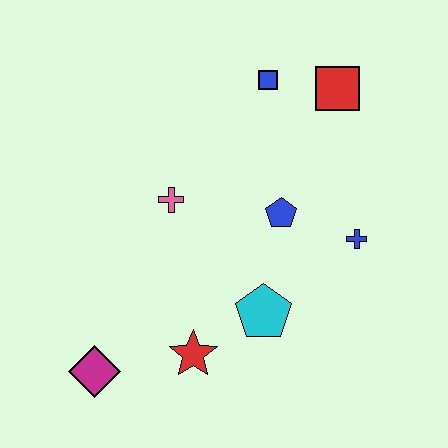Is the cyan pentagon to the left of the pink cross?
No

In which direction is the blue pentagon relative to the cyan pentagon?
The blue pentagon is above the cyan pentagon.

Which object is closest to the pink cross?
The blue pentagon is closest to the pink cross.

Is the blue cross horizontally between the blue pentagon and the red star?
No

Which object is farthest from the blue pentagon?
The magenta diamond is farthest from the blue pentagon.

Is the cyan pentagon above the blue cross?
No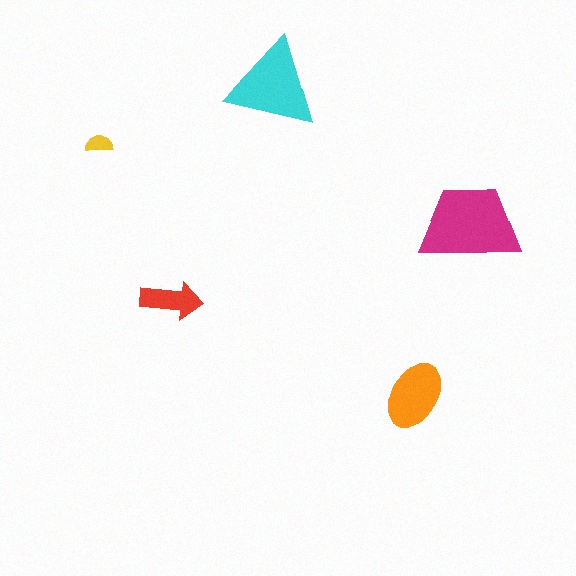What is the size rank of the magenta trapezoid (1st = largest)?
1st.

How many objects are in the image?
There are 5 objects in the image.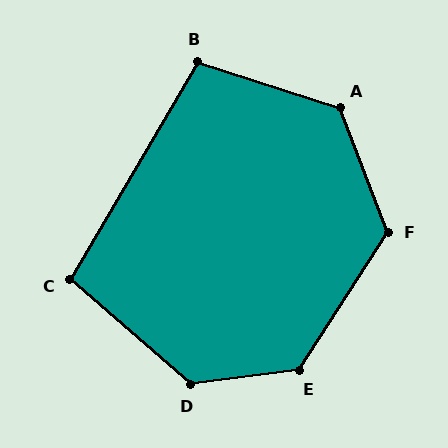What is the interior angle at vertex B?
Approximately 103 degrees (obtuse).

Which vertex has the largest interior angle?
D, at approximately 131 degrees.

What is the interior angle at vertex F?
Approximately 126 degrees (obtuse).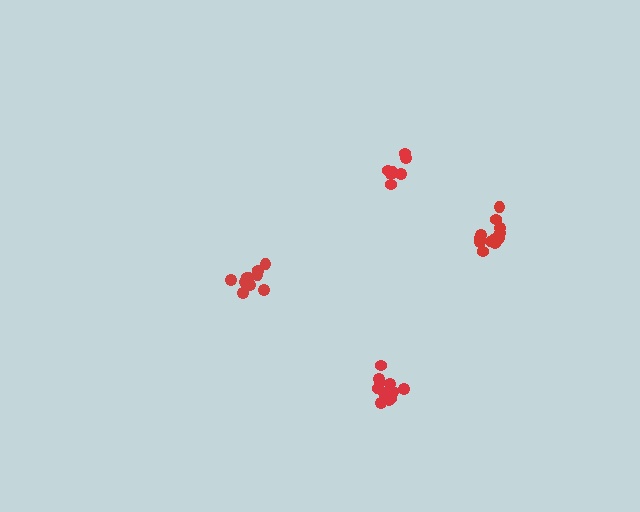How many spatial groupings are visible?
There are 4 spatial groupings.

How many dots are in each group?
Group 1: 10 dots, Group 2: 12 dots, Group 3: 11 dots, Group 4: 7 dots (40 total).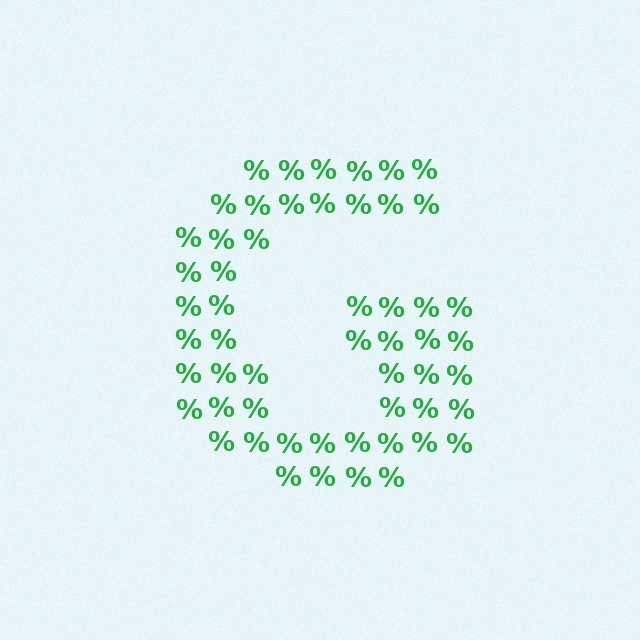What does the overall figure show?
The overall figure shows the letter G.